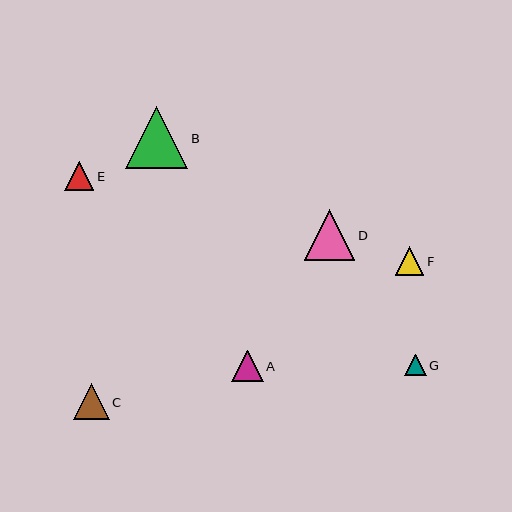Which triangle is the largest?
Triangle B is the largest with a size of approximately 62 pixels.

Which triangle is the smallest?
Triangle G is the smallest with a size of approximately 22 pixels.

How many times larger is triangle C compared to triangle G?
Triangle C is approximately 1.7 times the size of triangle G.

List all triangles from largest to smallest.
From largest to smallest: B, D, C, A, E, F, G.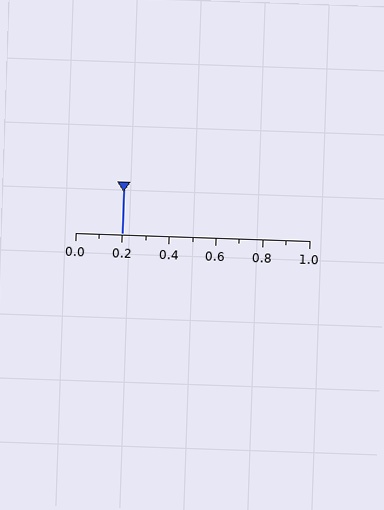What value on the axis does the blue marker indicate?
The marker indicates approximately 0.2.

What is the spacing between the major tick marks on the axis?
The major ticks are spaced 0.2 apart.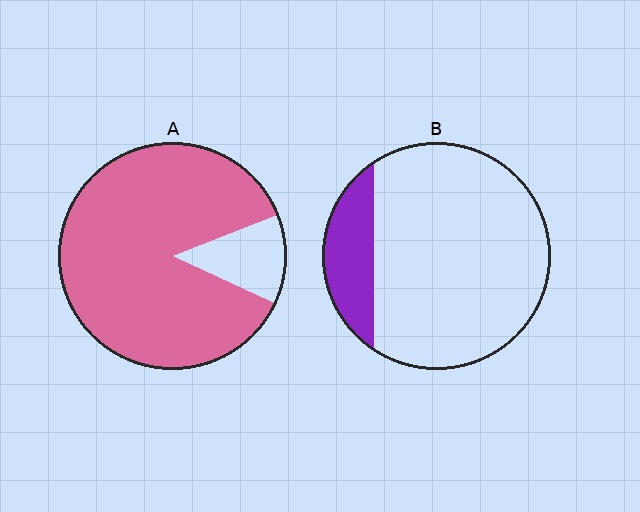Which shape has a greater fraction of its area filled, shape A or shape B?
Shape A.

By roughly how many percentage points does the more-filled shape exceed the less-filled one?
By roughly 70 percentage points (A over B).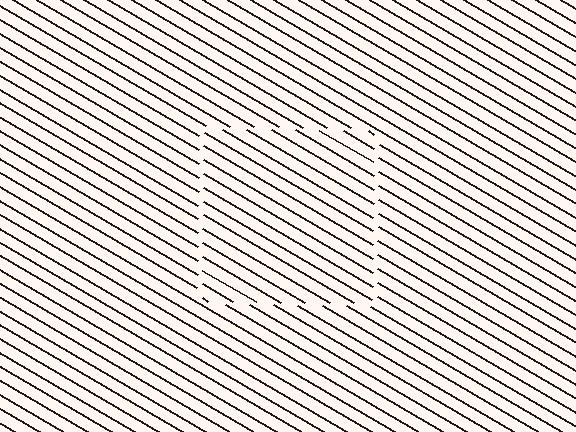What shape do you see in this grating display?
An illusory square. The interior of the shape contains the same grating, shifted by half a period — the contour is defined by the phase discontinuity where line-ends from the inner and outer gratings abut.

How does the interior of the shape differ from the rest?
The interior of the shape contains the same grating, shifted by half a period — the contour is defined by the phase discontinuity where line-ends from the inner and outer gratings abut.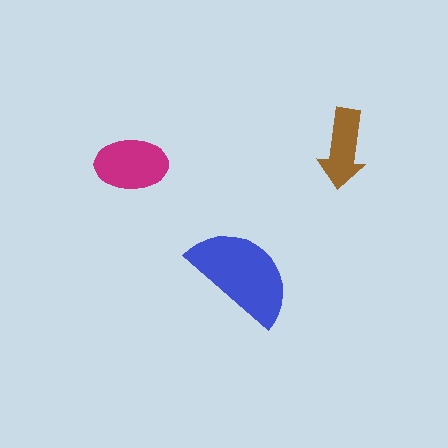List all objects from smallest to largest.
The brown arrow, the magenta ellipse, the blue semicircle.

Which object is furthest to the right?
The brown arrow is rightmost.